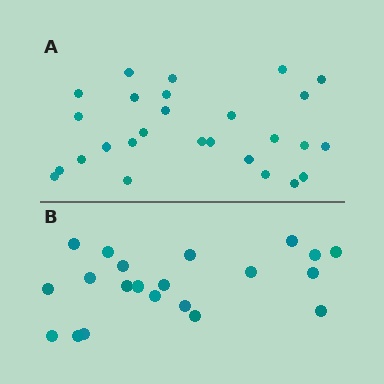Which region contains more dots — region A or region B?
Region A (the top region) has more dots.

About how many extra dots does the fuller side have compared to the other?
Region A has about 6 more dots than region B.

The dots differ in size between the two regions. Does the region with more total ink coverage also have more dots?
No. Region B has more total ink coverage because its dots are larger, but region A actually contains more individual dots. Total area can be misleading — the number of items is what matters here.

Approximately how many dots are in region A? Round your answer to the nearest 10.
About 30 dots. (The exact count is 27, which rounds to 30.)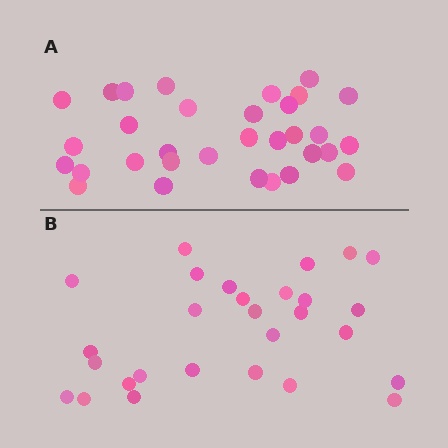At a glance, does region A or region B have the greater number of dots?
Region A (the top region) has more dots.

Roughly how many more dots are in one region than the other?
Region A has about 4 more dots than region B.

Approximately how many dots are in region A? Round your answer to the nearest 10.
About 30 dots. (The exact count is 32, which rounds to 30.)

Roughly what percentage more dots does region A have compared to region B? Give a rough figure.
About 15% more.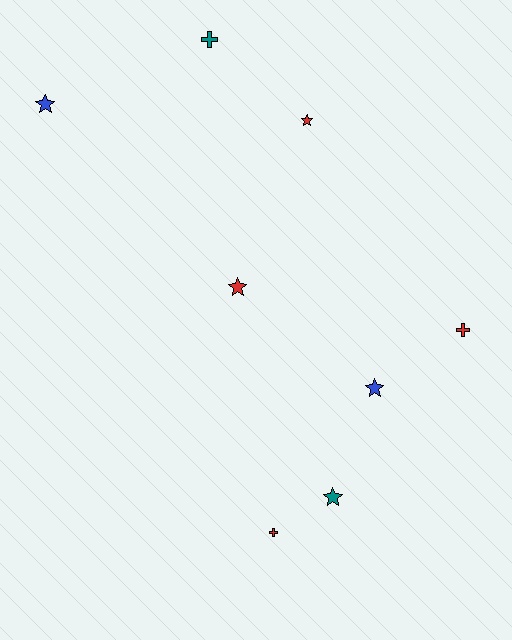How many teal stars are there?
There is 1 teal star.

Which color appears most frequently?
Red, with 4 objects.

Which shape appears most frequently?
Star, with 5 objects.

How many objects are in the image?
There are 8 objects.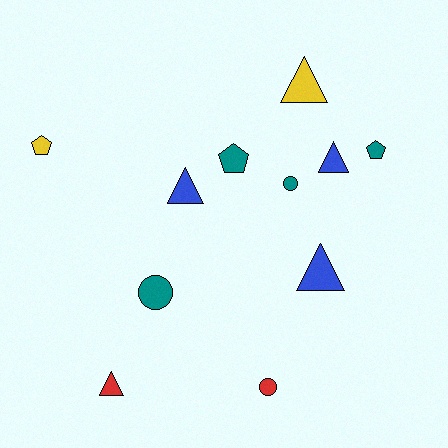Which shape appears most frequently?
Triangle, with 5 objects.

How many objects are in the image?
There are 11 objects.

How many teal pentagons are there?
There are 2 teal pentagons.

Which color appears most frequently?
Teal, with 4 objects.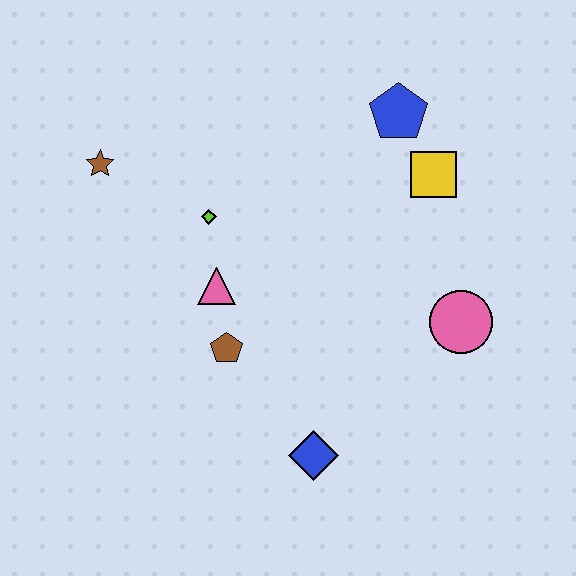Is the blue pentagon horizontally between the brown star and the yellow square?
Yes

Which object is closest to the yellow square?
The blue pentagon is closest to the yellow square.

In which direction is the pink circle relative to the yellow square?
The pink circle is below the yellow square.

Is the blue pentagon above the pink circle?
Yes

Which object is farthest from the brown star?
The pink circle is farthest from the brown star.